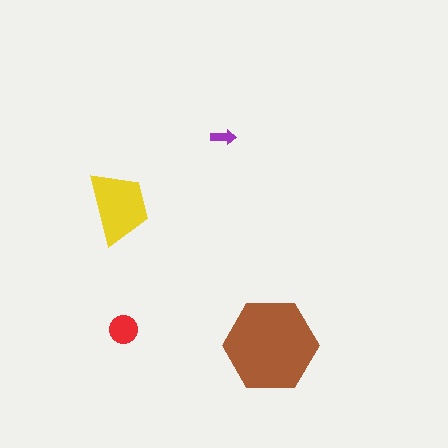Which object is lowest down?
The brown hexagon is bottommost.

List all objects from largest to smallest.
The brown hexagon, the yellow trapezoid, the red circle, the purple arrow.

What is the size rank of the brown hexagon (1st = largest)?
1st.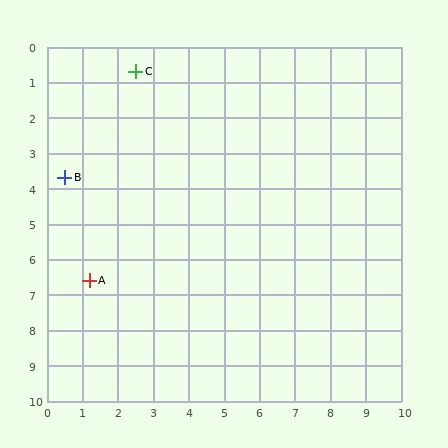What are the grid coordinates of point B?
Point B is at approximately (0.5, 3.7).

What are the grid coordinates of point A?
Point A is at approximately (1.2, 6.6).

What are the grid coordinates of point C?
Point C is at approximately (2.5, 0.7).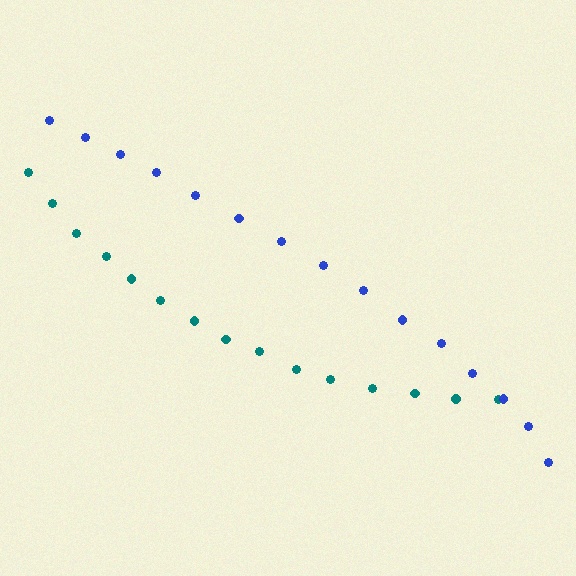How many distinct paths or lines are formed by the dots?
There are 2 distinct paths.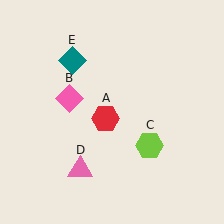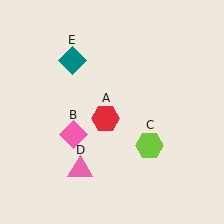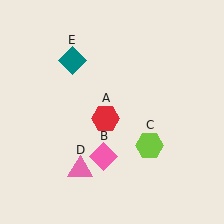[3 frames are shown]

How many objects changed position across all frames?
1 object changed position: pink diamond (object B).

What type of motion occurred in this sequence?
The pink diamond (object B) rotated counterclockwise around the center of the scene.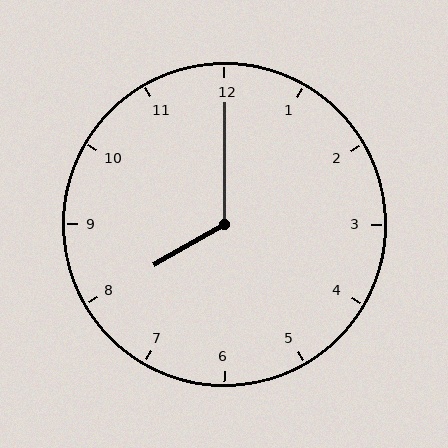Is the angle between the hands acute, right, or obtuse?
It is obtuse.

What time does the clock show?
8:00.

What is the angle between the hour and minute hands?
Approximately 120 degrees.